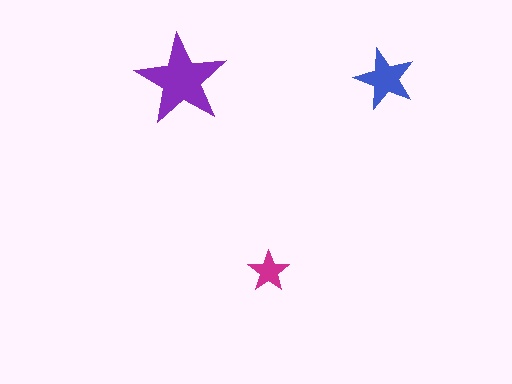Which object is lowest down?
The magenta star is bottommost.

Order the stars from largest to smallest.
the purple one, the blue one, the magenta one.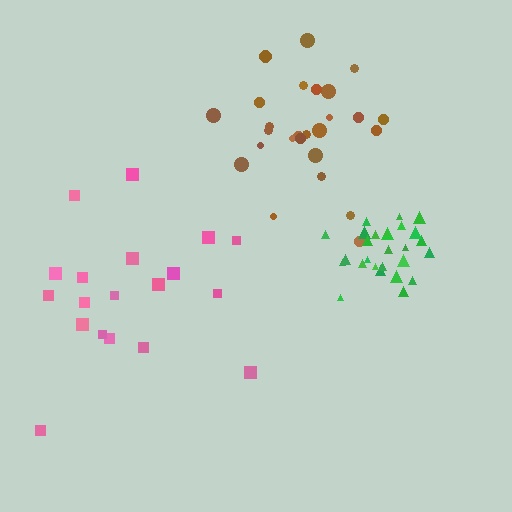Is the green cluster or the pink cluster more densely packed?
Green.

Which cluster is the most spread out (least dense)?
Pink.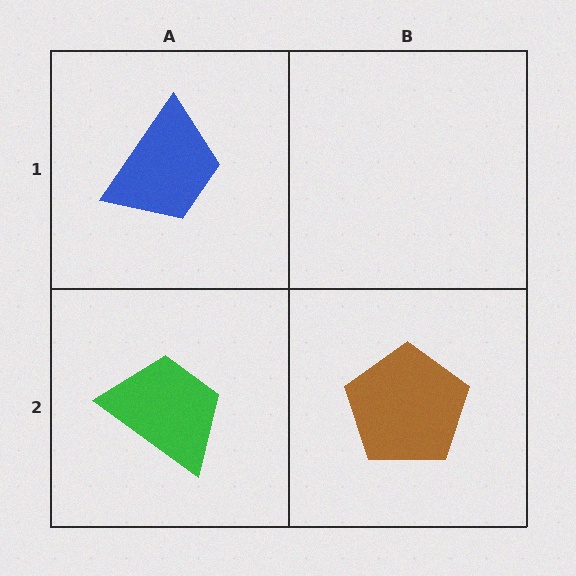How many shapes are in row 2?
2 shapes.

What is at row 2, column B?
A brown pentagon.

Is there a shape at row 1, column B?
No, that cell is empty.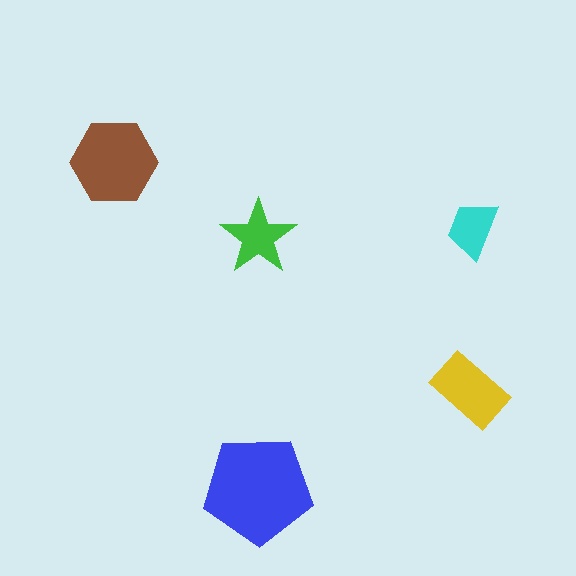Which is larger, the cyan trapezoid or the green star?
The green star.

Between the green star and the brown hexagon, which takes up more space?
The brown hexagon.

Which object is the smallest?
The cyan trapezoid.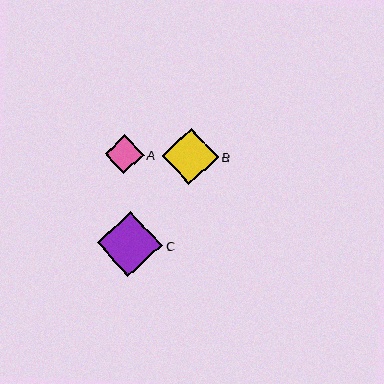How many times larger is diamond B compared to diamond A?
Diamond B is approximately 1.5 times the size of diamond A.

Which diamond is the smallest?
Diamond A is the smallest with a size of approximately 38 pixels.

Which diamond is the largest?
Diamond C is the largest with a size of approximately 65 pixels.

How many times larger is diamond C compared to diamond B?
Diamond C is approximately 1.2 times the size of diamond B.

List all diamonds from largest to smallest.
From largest to smallest: C, B, A.